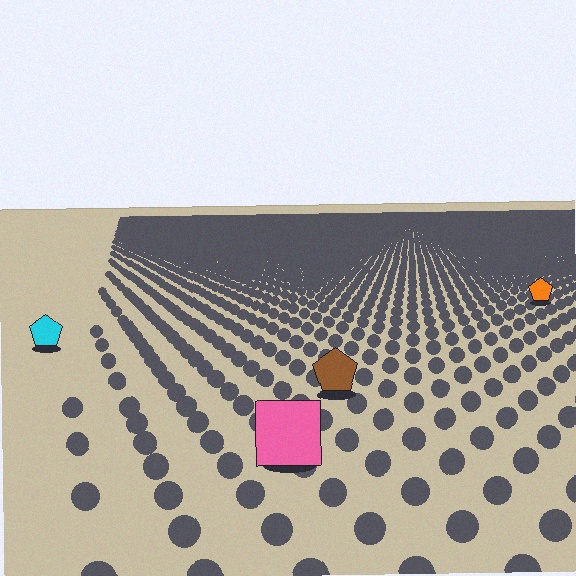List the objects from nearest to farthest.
From nearest to farthest: the pink square, the brown pentagon, the cyan pentagon, the orange pentagon.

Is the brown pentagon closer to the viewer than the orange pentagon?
Yes. The brown pentagon is closer — you can tell from the texture gradient: the ground texture is coarser near it.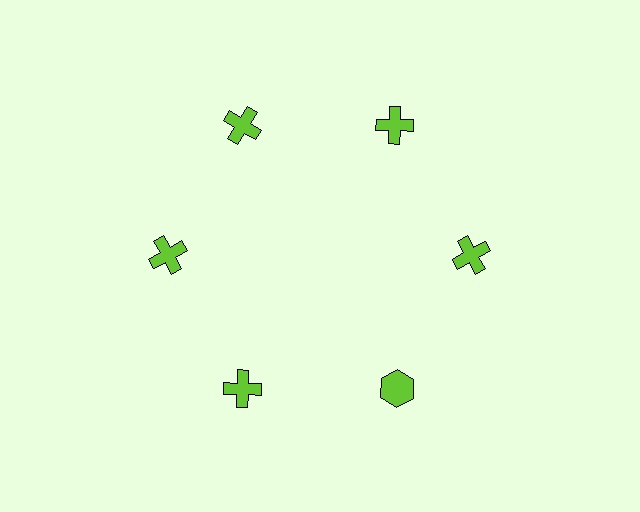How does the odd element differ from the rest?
It has a different shape: hexagon instead of cross.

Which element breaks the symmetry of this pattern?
The lime hexagon at roughly the 5 o'clock position breaks the symmetry. All other shapes are lime crosses.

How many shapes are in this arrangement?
There are 6 shapes arranged in a ring pattern.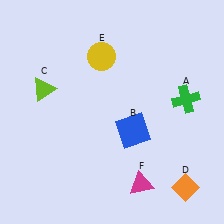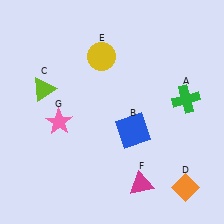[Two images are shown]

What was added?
A pink star (G) was added in Image 2.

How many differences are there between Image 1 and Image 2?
There is 1 difference between the two images.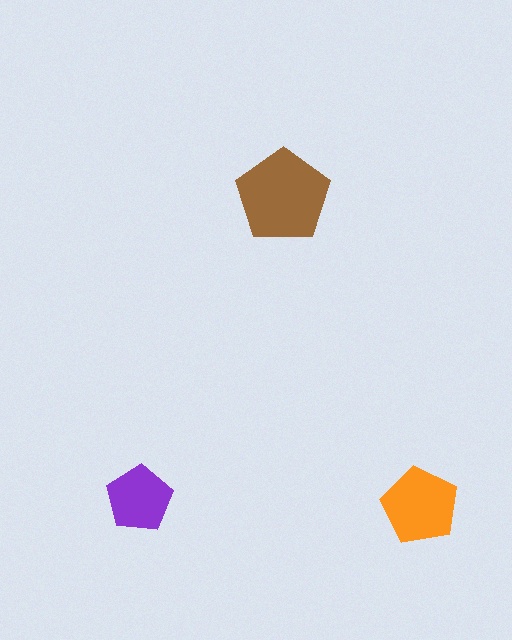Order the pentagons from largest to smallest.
the brown one, the orange one, the purple one.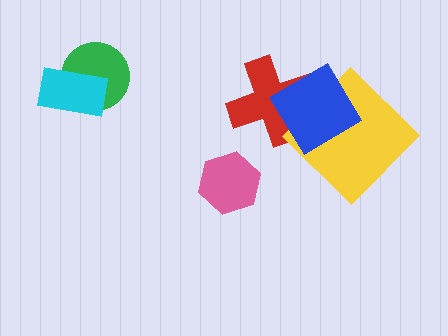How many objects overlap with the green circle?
1 object overlaps with the green circle.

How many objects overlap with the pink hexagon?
0 objects overlap with the pink hexagon.